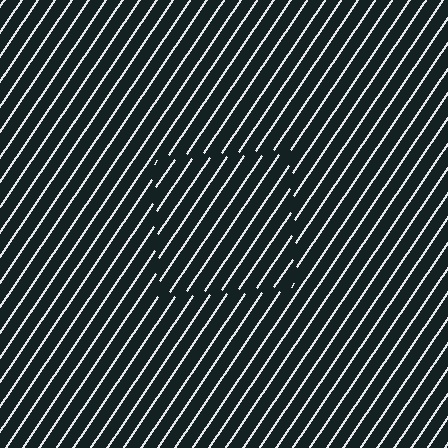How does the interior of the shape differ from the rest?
The interior of the shape contains the same grating, shifted by half a period — the contour is defined by the phase discontinuity where line-ends from the inner and outer gratings abut.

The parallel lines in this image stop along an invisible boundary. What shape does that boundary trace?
An illusory square. The interior of the shape contains the same grating, shifted by half a period — the contour is defined by the phase discontinuity where line-ends from the inner and outer gratings abut.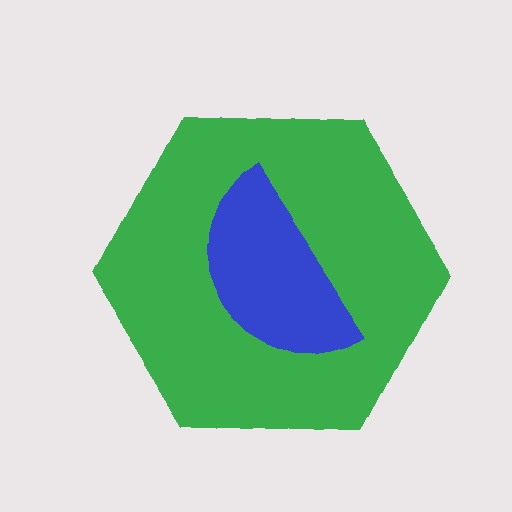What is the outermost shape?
The green hexagon.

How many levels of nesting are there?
2.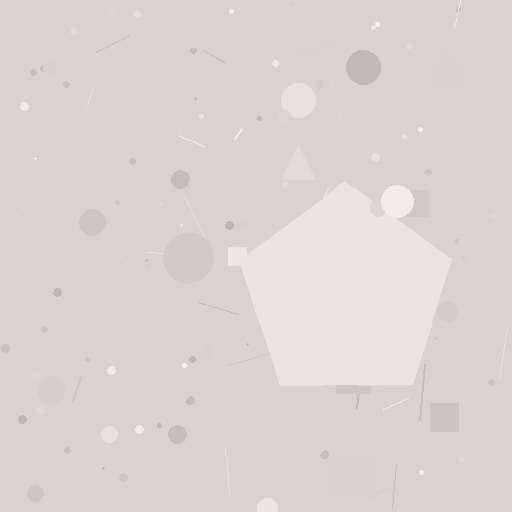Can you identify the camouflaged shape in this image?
The camouflaged shape is a pentagon.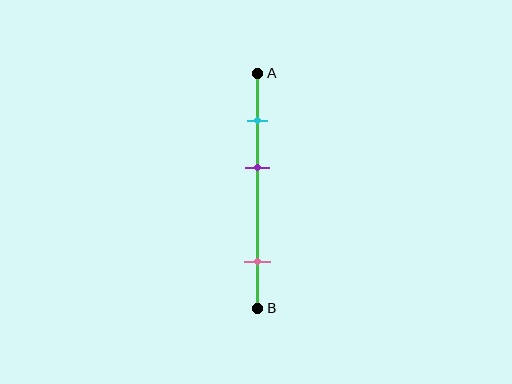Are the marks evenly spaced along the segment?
No, the marks are not evenly spaced.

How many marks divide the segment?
There are 3 marks dividing the segment.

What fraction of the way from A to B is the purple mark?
The purple mark is approximately 40% (0.4) of the way from A to B.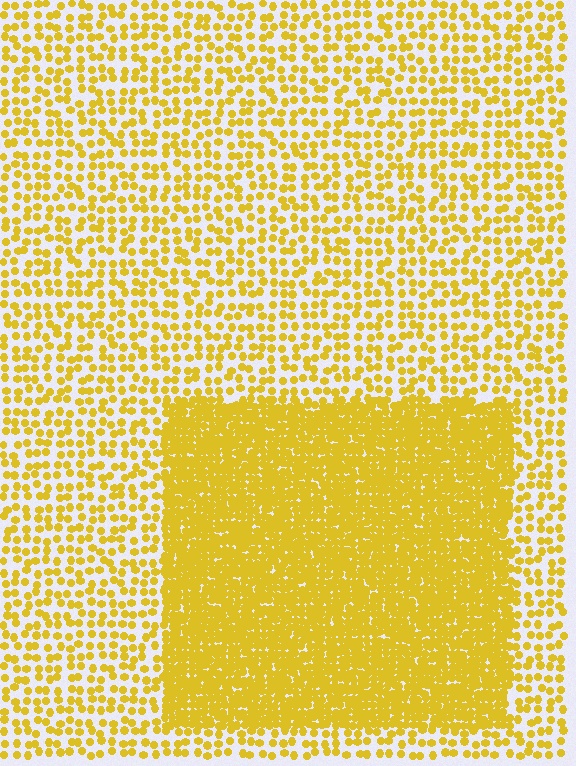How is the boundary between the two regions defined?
The boundary is defined by a change in element density (approximately 2.7x ratio). All elements are the same color, size, and shape.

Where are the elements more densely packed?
The elements are more densely packed inside the rectangle boundary.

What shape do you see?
I see a rectangle.